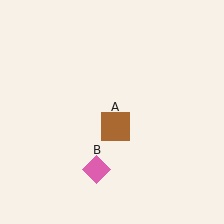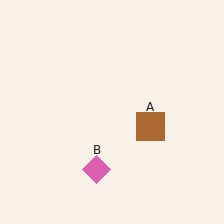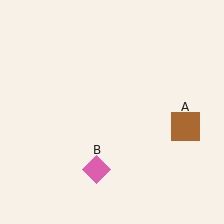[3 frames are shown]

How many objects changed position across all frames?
1 object changed position: brown square (object A).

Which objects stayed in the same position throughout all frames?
Pink diamond (object B) remained stationary.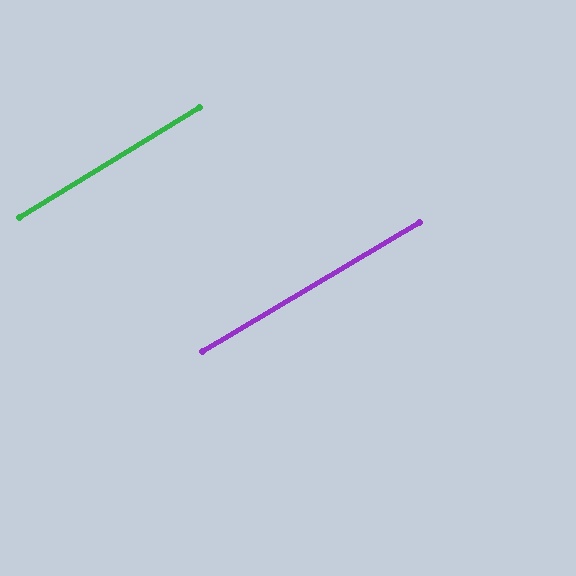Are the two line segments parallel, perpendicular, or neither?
Parallel — their directions differ by only 0.8°.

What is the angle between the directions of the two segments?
Approximately 1 degree.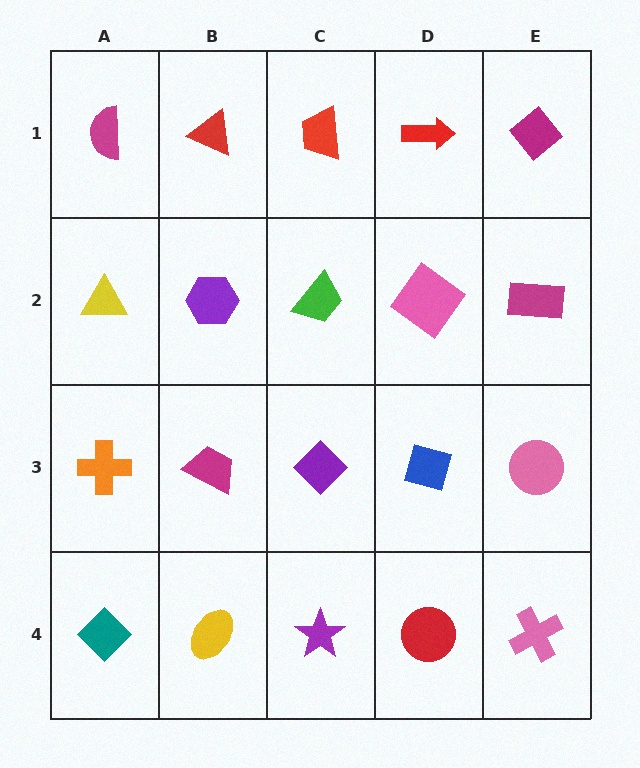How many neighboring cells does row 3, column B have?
4.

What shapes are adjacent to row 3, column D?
A pink diamond (row 2, column D), a red circle (row 4, column D), a purple diamond (row 3, column C), a pink circle (row 3, column E).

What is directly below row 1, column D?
A pink diamond.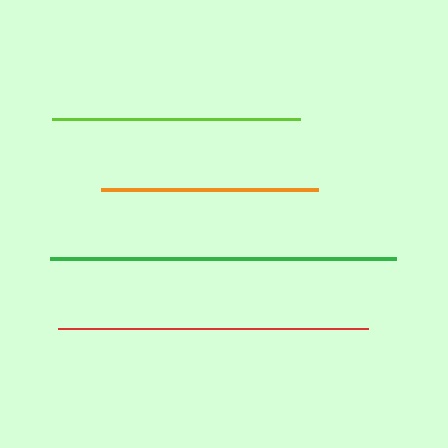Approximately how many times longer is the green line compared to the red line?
The green line is approximately 1.1 times the length of the red line.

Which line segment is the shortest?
The orange line is the shortest at approximately 217 pixels.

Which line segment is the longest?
The green line is the longest at approximately 346 pixels.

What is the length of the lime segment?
The lime segment is approximately 248 pixels long.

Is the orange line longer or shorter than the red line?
The red line is longer than the orange line.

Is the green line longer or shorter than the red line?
The green line is longer than the red line.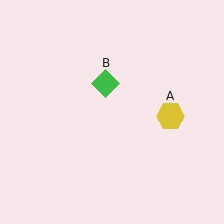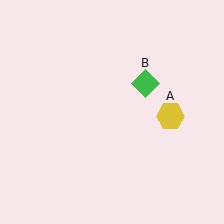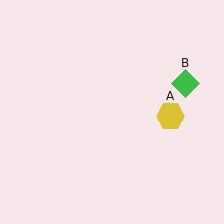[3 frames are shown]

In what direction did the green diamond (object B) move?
The green diamond (object B) moved right.